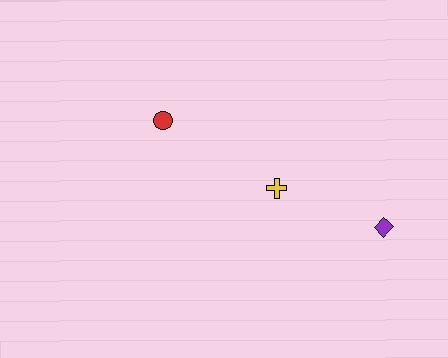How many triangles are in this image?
There are no triangles.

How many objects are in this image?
There are 3 objects.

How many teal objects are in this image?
There are no teal objects.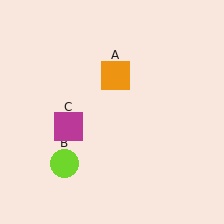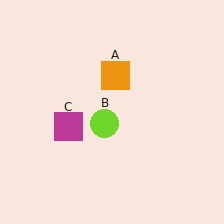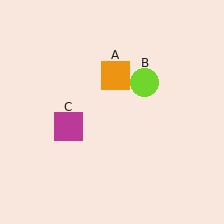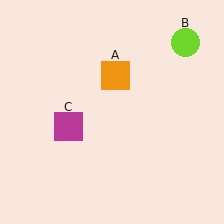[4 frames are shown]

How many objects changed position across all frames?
1 object changed position: lime circle (object B).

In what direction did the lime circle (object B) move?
The lime circle (object B) moved up and to the right.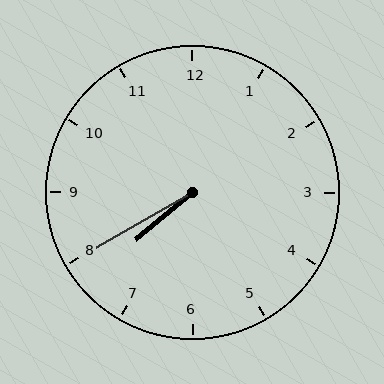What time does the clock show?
7:40.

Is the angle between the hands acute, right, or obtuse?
It is acute.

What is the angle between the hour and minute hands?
Approximately 10 degrees.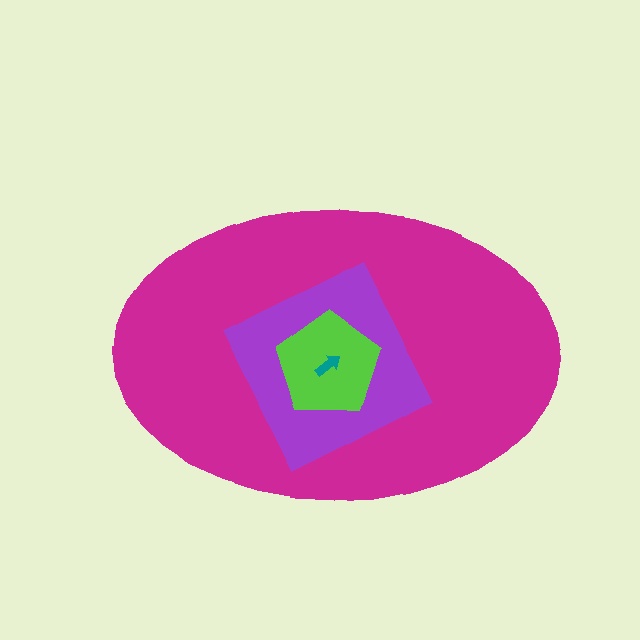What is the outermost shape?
The magenta ellipse.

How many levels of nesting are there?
4.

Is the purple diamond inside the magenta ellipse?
Yes.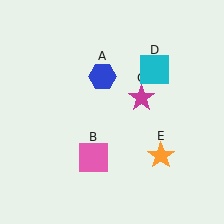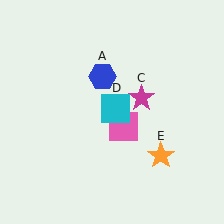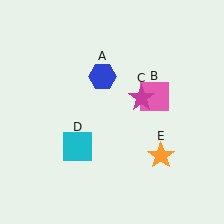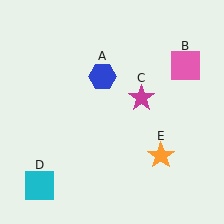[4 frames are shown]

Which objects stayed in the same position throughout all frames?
Blue hexagon (object A) and magenta star (object C) and orange star (object E) remained stationary.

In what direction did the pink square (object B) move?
The pink square (object B) moved up and to the right.